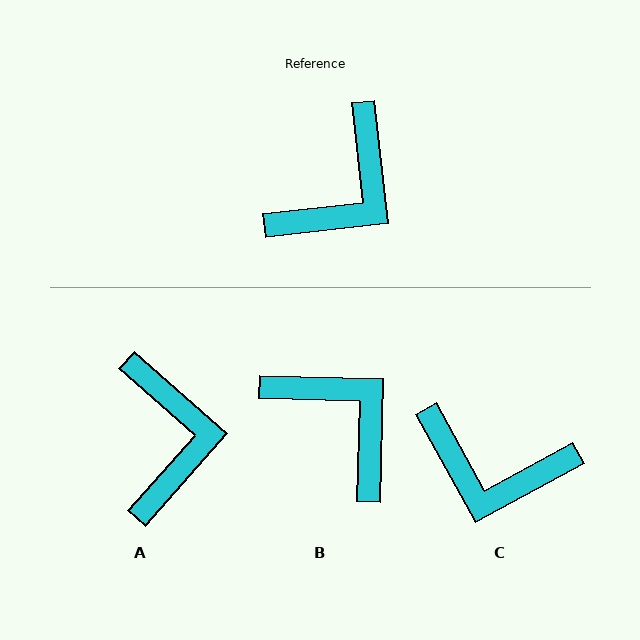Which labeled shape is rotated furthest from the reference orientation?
B, about 82 degrees away.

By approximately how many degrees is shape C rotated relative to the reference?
Approximately 68 degrees clockwise.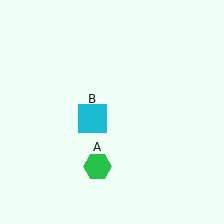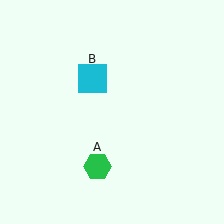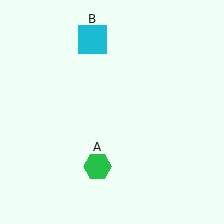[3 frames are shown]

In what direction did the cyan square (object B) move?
The cyan square (object B) moved up.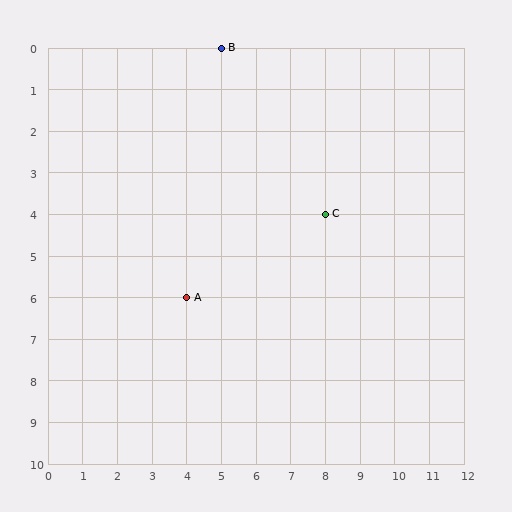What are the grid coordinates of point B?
Point B is at grid coordinates (5, 0).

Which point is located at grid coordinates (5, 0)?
Point B is at (5, 0).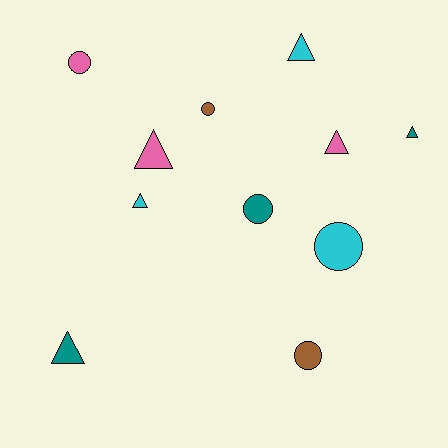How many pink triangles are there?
There are 2 pink triangles.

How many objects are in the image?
There are 11 objects.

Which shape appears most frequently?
Triangle, with 6 objects.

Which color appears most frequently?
Cyan, with 3 objects.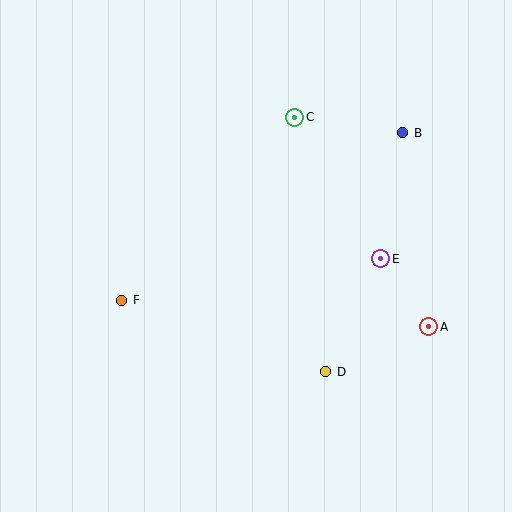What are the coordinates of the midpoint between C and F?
The midpoint between C and F is at (208, 209).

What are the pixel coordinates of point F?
Point F is at (122, 300).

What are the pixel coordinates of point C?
Point C is at (295, 117).